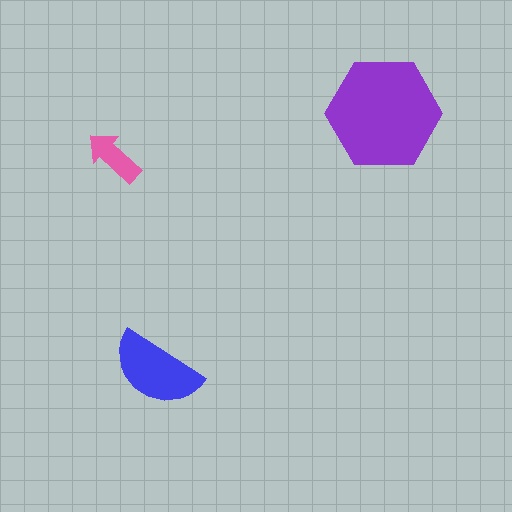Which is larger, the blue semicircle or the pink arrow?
The blue semicircle.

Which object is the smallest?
The pink arrow.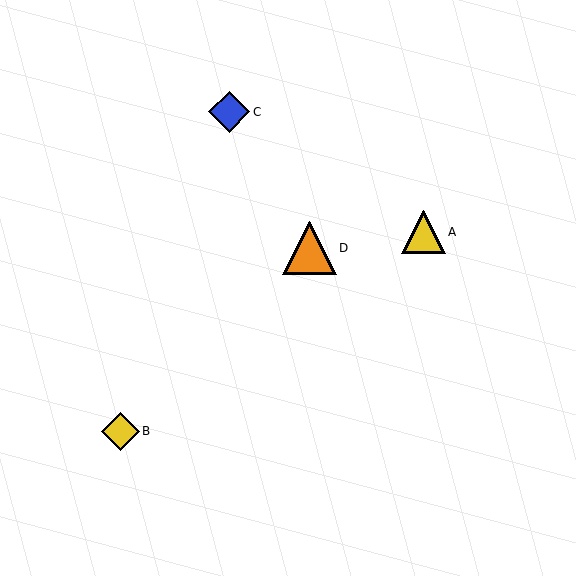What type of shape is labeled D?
Shape D is an orange triangle.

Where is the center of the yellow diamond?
The center of the yellow diamond is at (120, 431).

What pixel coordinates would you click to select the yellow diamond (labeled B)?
Click at (120, 431) to select the yellow diamond B.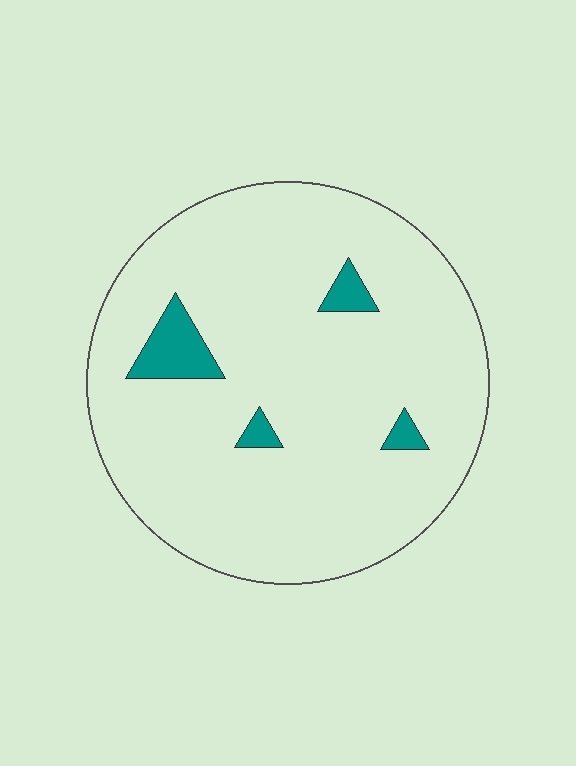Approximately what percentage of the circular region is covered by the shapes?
Approximately 5%.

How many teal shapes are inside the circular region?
4.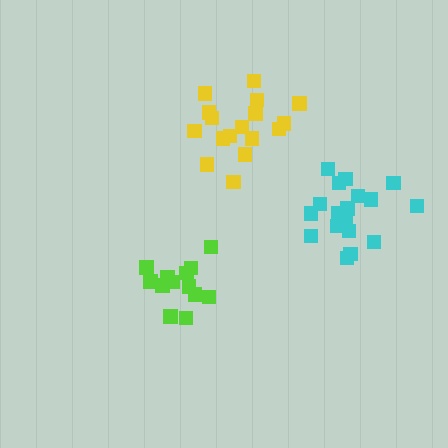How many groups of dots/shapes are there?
There are 3 groups.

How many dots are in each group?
Group 1: 17 dots, Group 2: 14 dots, Group 3: 18 dots (49 total).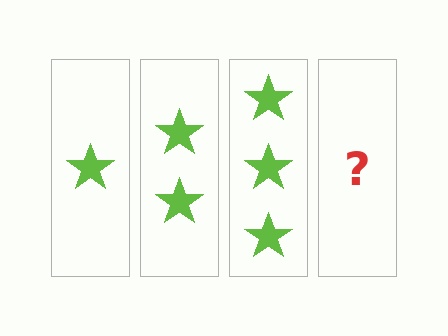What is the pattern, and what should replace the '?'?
The pattern is that each step adds one more star. The '?' should be 4 stars.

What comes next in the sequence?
The next element should be 4 stars.